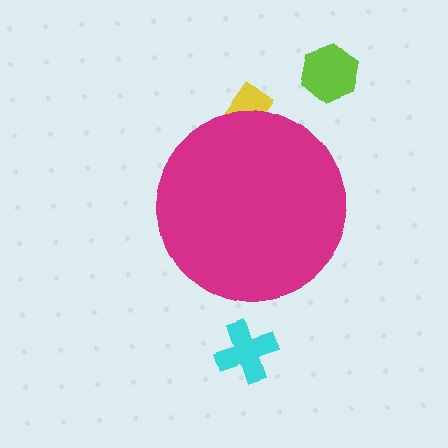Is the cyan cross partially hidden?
No, the cyan cross is fully visible.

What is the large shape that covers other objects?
A magenta circle.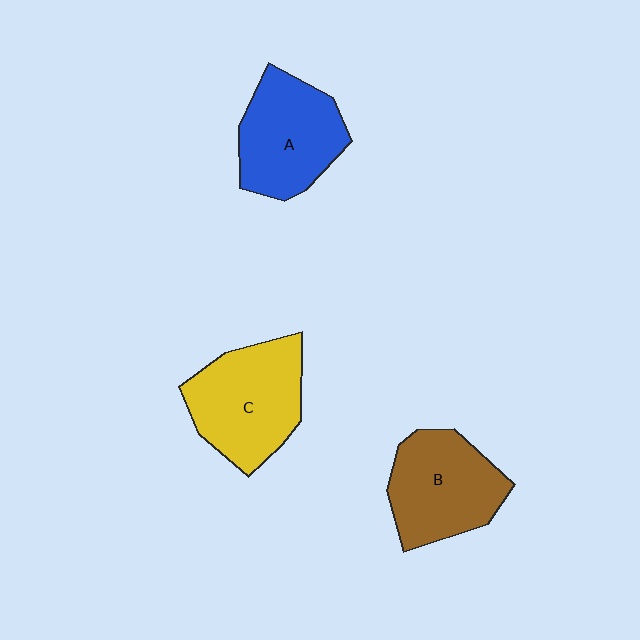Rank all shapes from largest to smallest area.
From largest to smallest: C (yellow), B (brown), A (blue).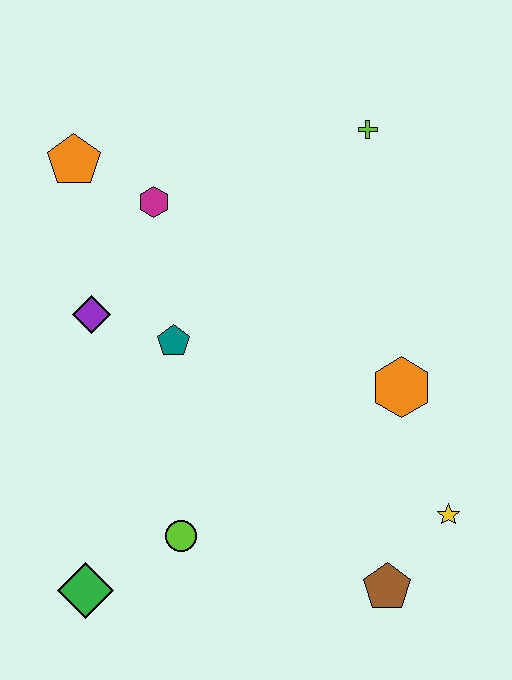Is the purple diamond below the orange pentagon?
Yes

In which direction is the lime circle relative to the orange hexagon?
The lime circle is to the left of the orange hexagon.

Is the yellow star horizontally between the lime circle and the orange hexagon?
No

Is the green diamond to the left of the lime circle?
Yes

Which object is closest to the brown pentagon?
The yellow star is closest to the brown pentagon.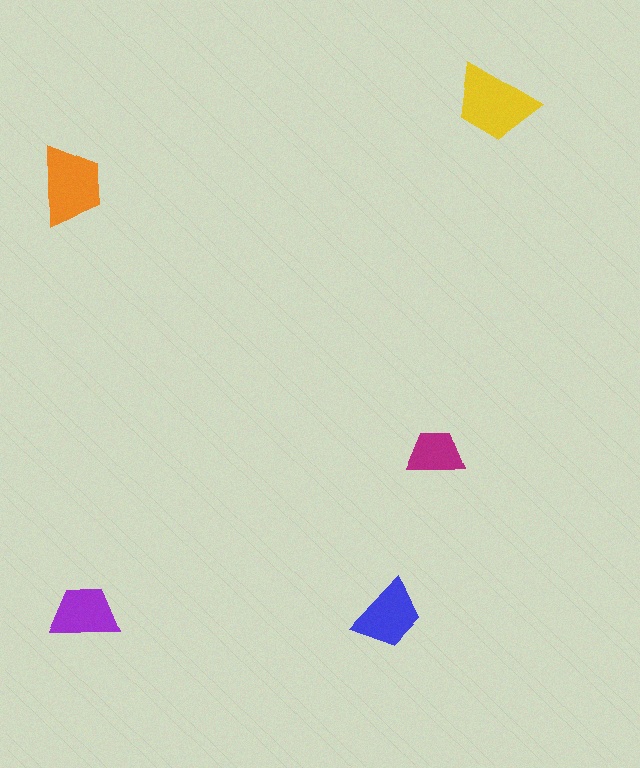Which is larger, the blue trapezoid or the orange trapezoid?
The orange one.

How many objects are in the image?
There are 5 objects in the image.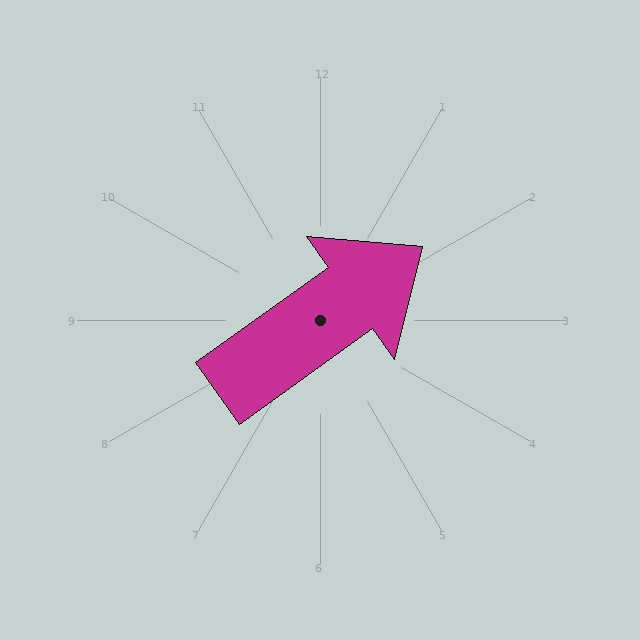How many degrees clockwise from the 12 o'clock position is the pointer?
Approximately 54 degrees.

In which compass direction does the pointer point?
Northeast.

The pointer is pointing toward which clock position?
Roughly 2 o'clock.